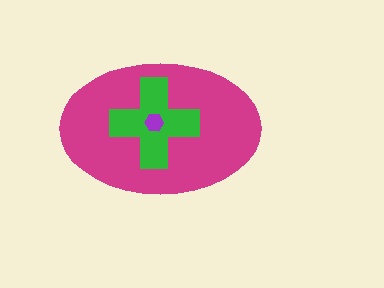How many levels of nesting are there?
3.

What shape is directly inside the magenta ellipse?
The green cross.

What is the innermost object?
The purple hexagon.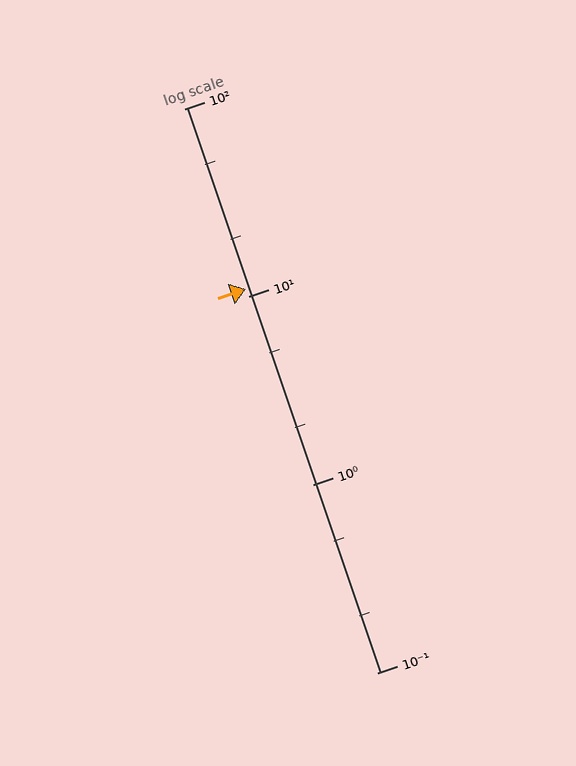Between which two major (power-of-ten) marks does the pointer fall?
The pointer is between 10 and 100.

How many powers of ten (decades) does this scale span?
The scale spans 3 decades, from 0.1 to 100.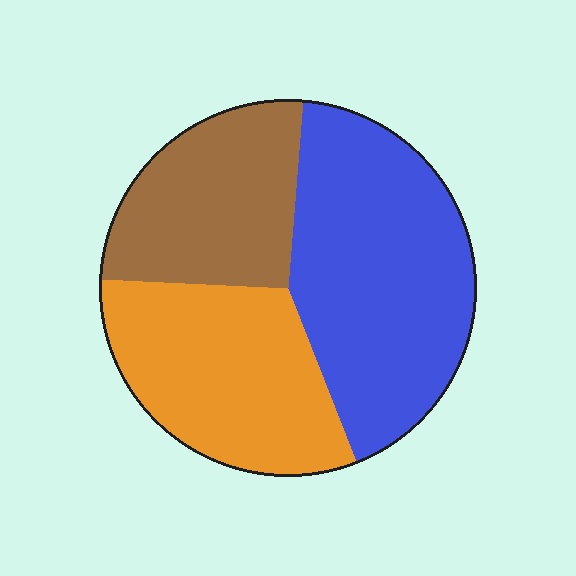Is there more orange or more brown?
Orange.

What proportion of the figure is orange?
Orange takes up about one third (1/3) of the figure.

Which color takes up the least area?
Brown, at roughly 25%.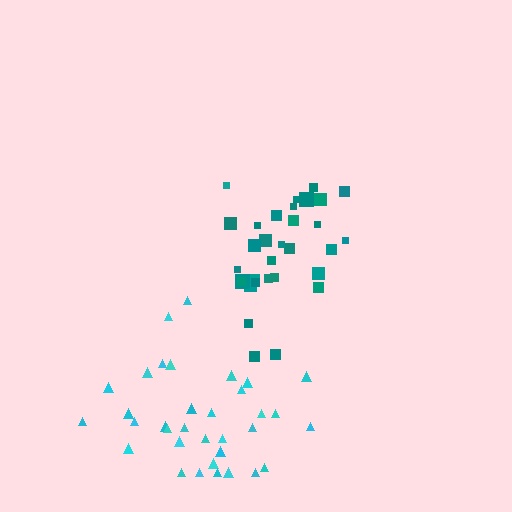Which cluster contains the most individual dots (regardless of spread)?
Cyan (34).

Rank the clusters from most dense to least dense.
teal, cyan.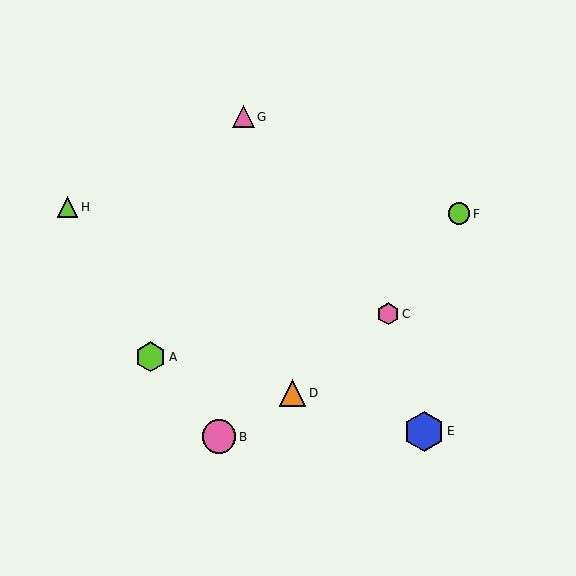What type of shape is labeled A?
Shape A is a lime hexagon.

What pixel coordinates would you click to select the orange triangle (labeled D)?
Click at (293, 393) to select the orange triangle D.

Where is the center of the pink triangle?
The center of the pink triangle is at (243, 117).